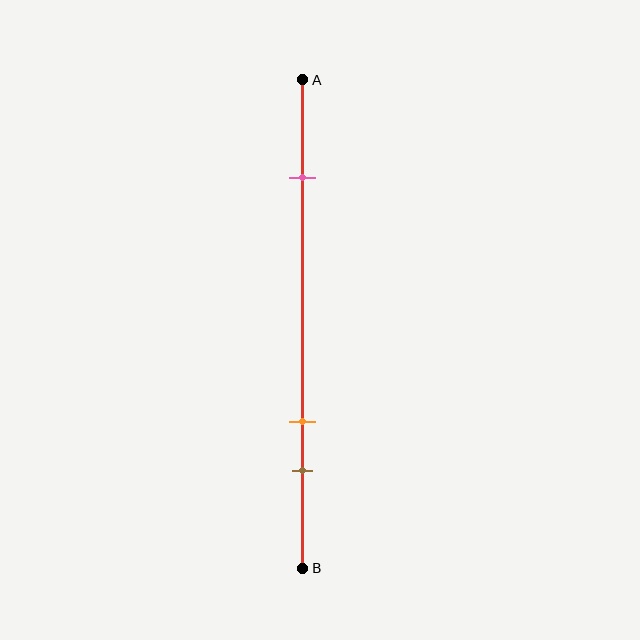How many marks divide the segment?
There are 3 marks dividing the segment.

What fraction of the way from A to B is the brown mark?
The brown mark is approximately 80% (0.8) of the way from A to B.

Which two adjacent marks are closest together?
The orange and brown marks are the closest adjacent pair.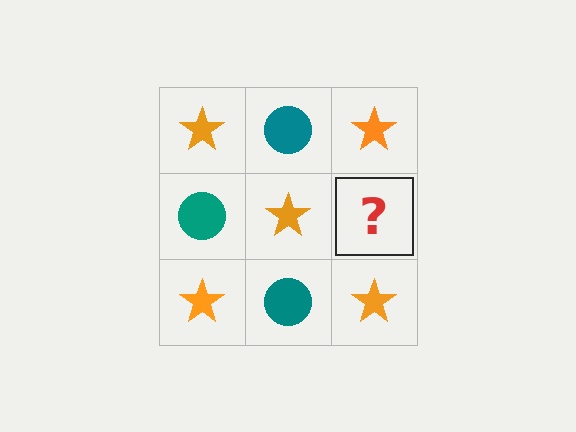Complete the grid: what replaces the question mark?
The question mark should be replaced with a teal circle.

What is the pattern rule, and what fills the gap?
The rule is that it alternates orange star and teal circle in a checkerboard pattern. The gap should be filled with a teal circle.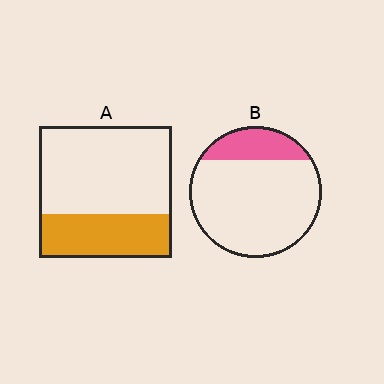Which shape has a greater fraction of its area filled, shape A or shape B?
Shape A.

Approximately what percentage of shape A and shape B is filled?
A is approximately 35% and B is approximately 20%.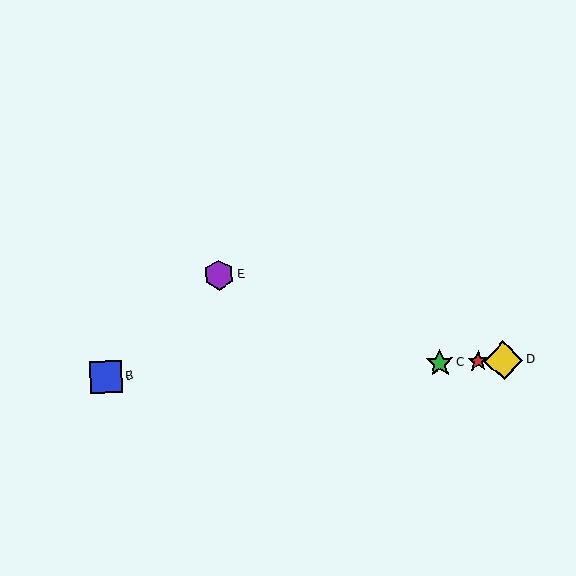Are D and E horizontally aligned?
No, D is at y≈361 and E is at y≈275.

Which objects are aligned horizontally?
Objects A, B, C, D are aligned horizontally.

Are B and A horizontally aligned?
Yes, both are at y≈377.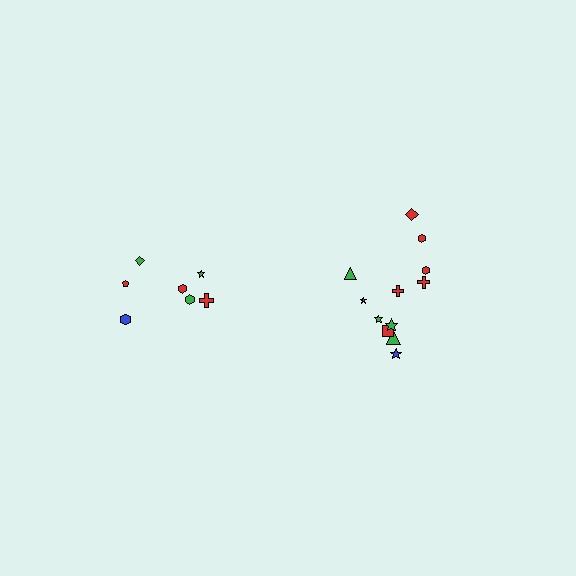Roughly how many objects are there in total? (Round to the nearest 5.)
Roughly 20 objects in total.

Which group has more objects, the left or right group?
The right group.